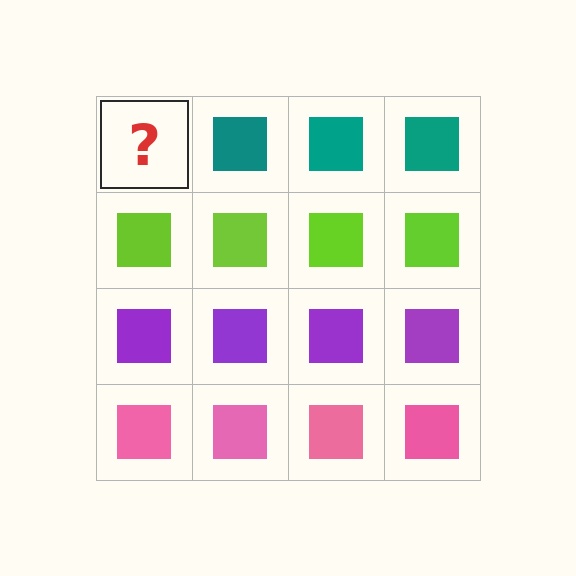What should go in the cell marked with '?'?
The missing cell should contain a teal square.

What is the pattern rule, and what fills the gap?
The rule is that each row has a consistent color. The gap should be filled with a teal square.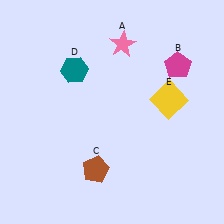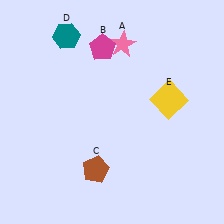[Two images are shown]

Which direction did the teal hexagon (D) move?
The teal hexagon (D) moved up.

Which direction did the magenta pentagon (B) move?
The magenta pentagon (B) moved left.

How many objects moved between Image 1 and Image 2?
2 objects moved between the two images.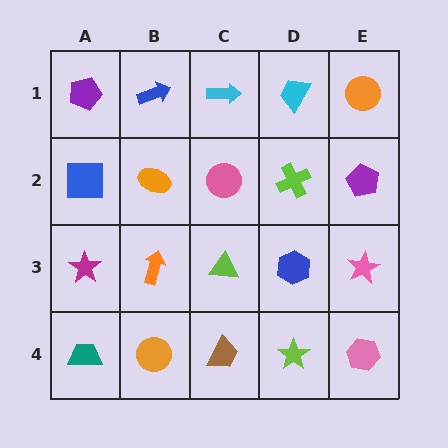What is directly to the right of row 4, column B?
A brown trapezoid.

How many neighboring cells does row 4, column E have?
2.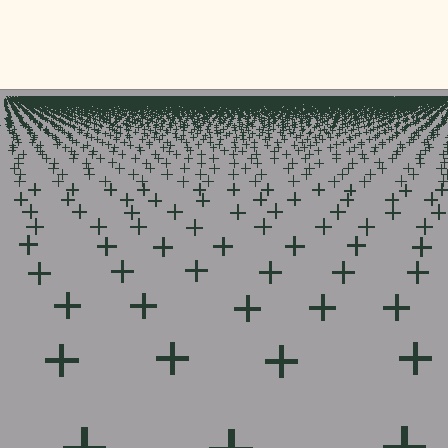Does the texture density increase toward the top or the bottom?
Density increases toward the top.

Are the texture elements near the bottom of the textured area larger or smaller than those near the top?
Larger. Near the bottom, elements are closer to the viewer and appear at a bigger on-screen size.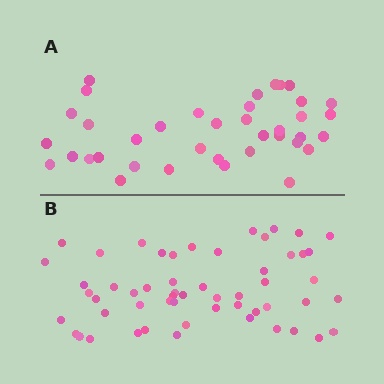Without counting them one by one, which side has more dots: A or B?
Region B (the bottom region) has more dots.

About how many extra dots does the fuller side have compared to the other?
Region B has approximately 15 more dots than region A.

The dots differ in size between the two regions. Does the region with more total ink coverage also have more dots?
No. Region A has more total ink coverage because its dots are larger, but region B actually contains more individual dots. Total area can be misleading — the number of items is what matters here.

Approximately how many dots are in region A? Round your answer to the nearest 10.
About 40 dots. (The exact count is 38, which rounds to 40.)